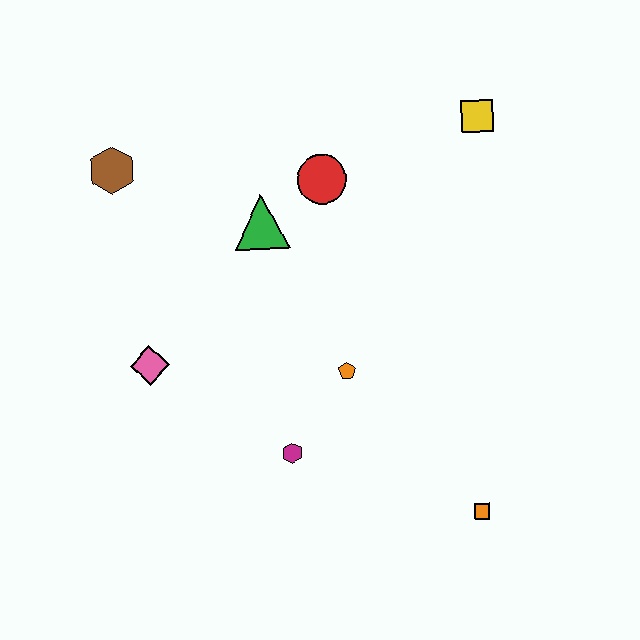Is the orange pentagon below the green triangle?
Yes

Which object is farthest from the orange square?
The brown hexagon is farthest from the orange square.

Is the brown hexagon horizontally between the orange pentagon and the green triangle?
No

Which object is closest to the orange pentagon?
The magenta hexagon is closest to the orange pentagon.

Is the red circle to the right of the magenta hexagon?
Yes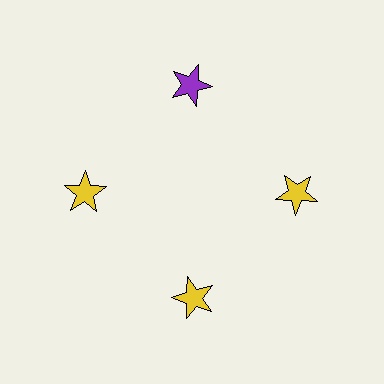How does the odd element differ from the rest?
It has a different color: purple instead of yellow.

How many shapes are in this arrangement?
There are 4 shapes arranged in a ring pattern.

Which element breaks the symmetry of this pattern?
The purple star at roughly the 12 o'clock position breaks the symmetry. All other shapes are yellow stars.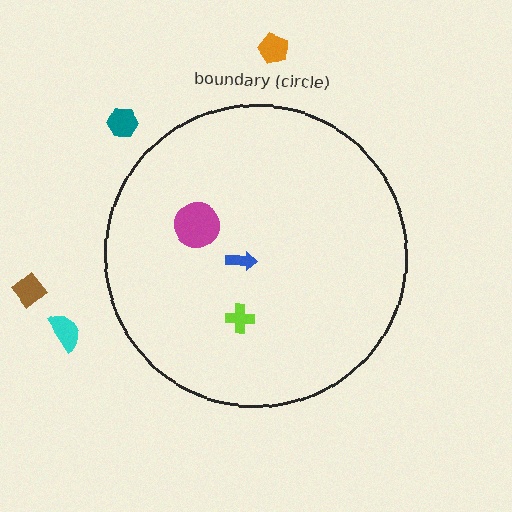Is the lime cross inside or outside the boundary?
Inside.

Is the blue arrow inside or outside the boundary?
Inside.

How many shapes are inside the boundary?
3 inside, 4 outside.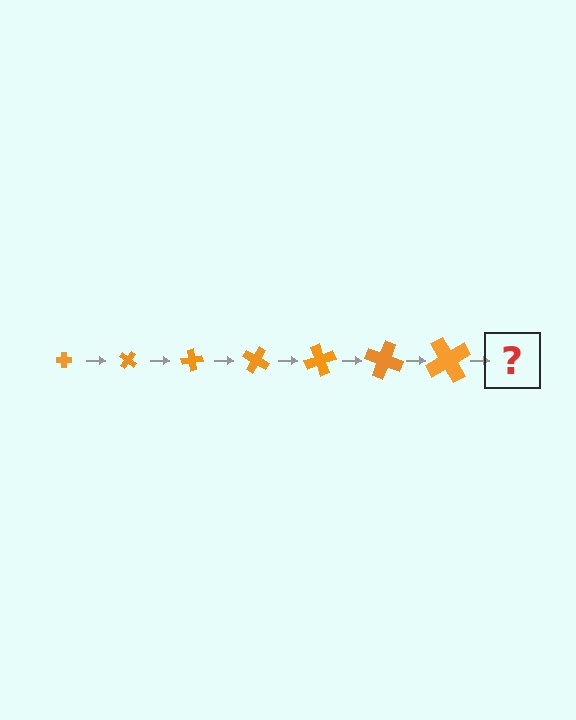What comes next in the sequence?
The next element should be a cross, larger than the previous one and rotated 280 degrees from the start.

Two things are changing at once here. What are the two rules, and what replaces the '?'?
The two rules are that the cross grows larger each step and it rotates 40 degrees each step. The '?' should be a cross, larger than the previous one and rotated 280 degrees from the start.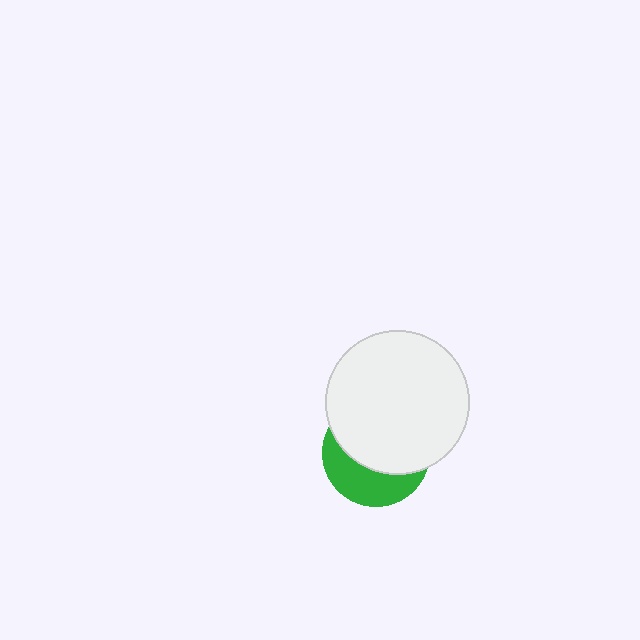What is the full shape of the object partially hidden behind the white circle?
The partially hidden object is a green circle.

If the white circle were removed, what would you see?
You would see the complete green circle.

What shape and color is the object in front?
The object in front is a white circle.